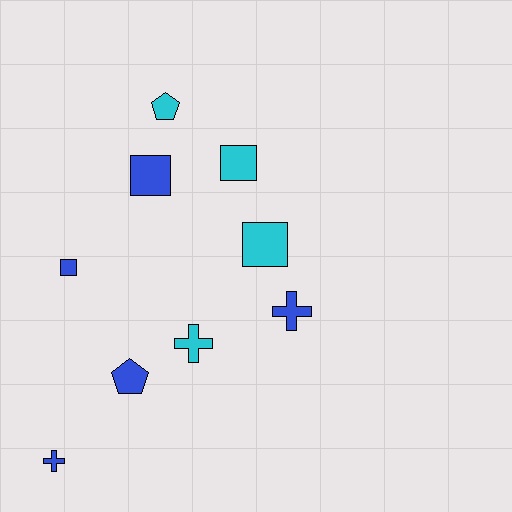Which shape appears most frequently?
Square, with 4 objects.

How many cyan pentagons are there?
There is 1 cyan pentagon.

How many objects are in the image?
There are 9 objects.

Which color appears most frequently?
Blue, with 5 objects.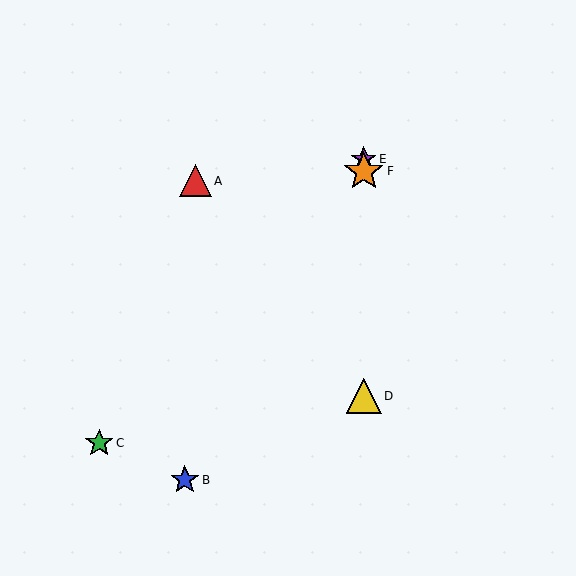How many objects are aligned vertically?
3 objects (D, E, F) are aligned vertically.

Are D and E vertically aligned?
Yes, both are at x≈364.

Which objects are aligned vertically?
Objects D, E, F are aligned vertically.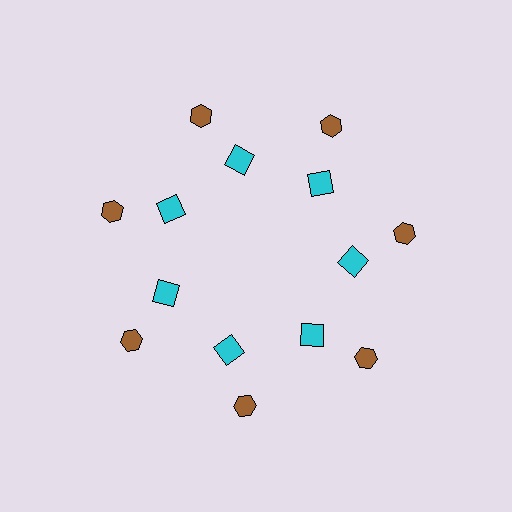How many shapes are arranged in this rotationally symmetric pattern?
There are 14 shapes, arranged in 7 groups of 2.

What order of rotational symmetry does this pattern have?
This pattern has 7-fold rotational symmetry.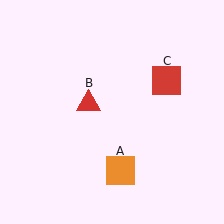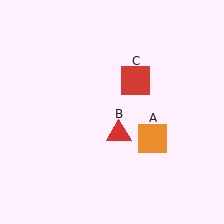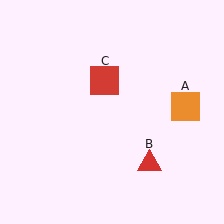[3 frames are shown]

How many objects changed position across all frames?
3 objects changed position: orange square (object A), red triangle (object B), red square (object C).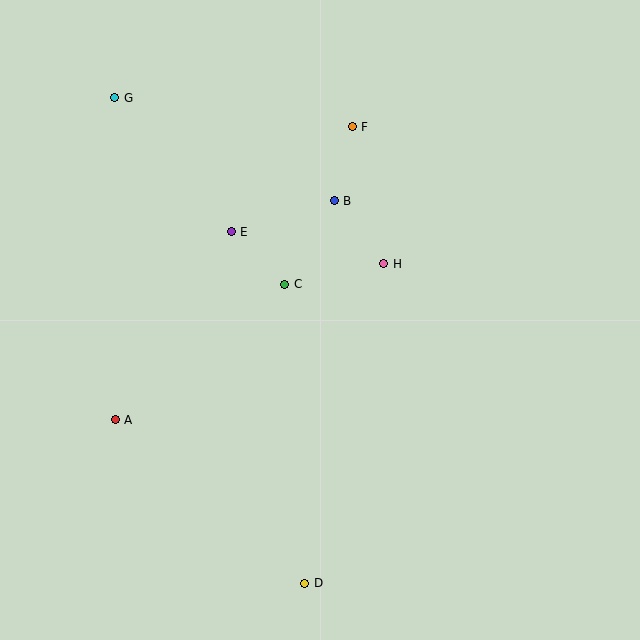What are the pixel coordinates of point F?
Point F is at (352, 127).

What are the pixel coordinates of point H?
Point H is at (384, 264).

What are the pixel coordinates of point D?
Point D is at (305, 583).